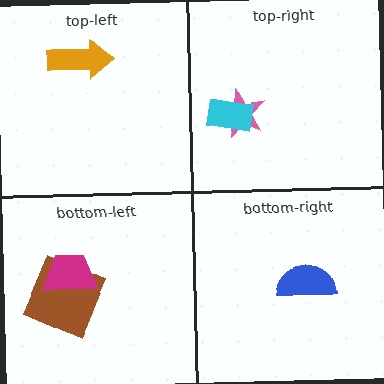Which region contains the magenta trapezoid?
The bottom-left region.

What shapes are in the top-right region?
The pink star, the cyan rectangle.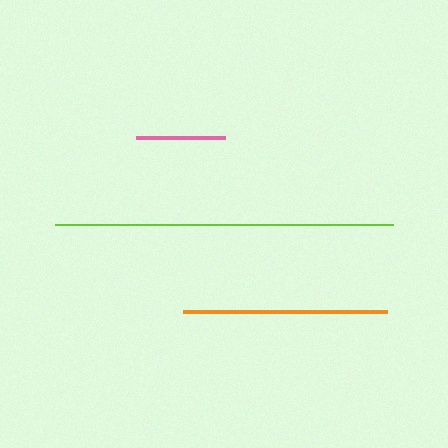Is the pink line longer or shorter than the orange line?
The orange line is longer than the pink line.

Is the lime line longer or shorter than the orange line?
The lime line is longer than the orange line.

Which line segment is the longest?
The lime line is the longest at approximately 338 pixels.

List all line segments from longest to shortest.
From longest to shortest: lime, orange, pink.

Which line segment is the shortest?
The pink line is the shortest at approximately 89 pixels.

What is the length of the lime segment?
The lime segment is approximately 338 pixels long.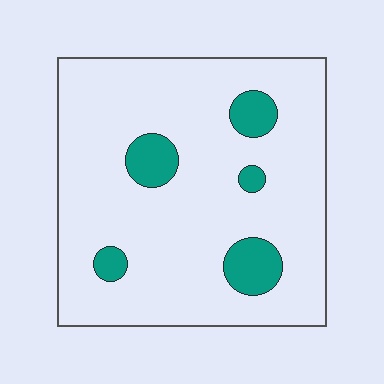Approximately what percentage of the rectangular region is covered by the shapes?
Approximately 10%.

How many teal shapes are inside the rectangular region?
5.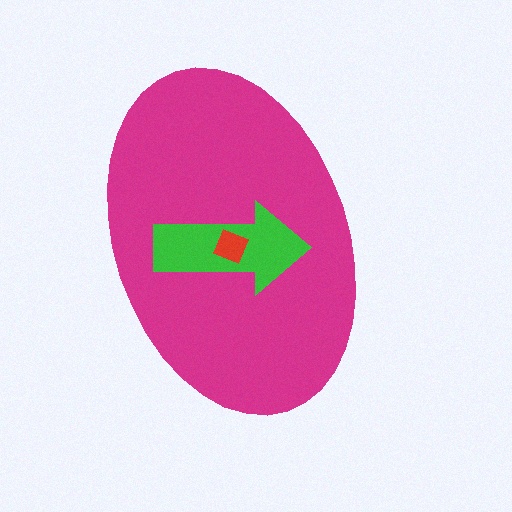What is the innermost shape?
The red square.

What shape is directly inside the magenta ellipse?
The green arrow.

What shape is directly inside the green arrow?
The red square.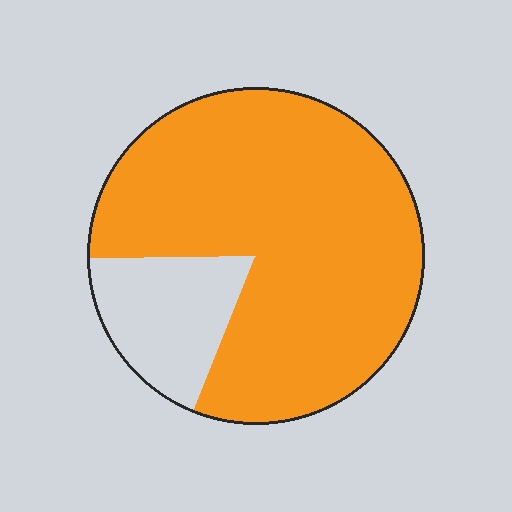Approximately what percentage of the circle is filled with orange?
Approximately 80%.